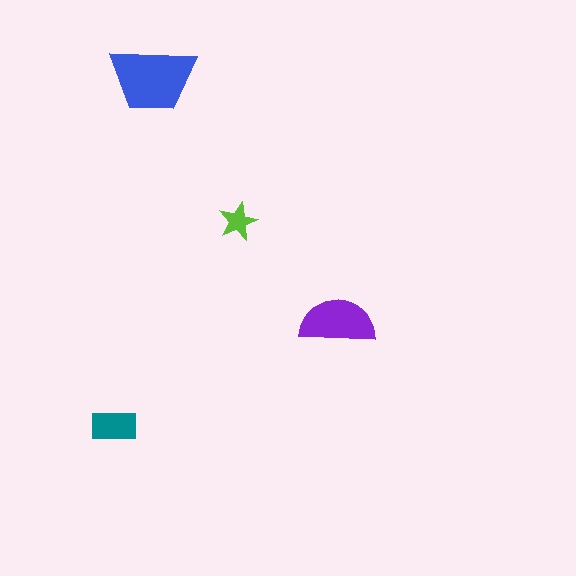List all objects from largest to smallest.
The blue trapezoid, the purple semicircle, the teal rectangle, the lime star.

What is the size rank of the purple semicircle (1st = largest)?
2nd.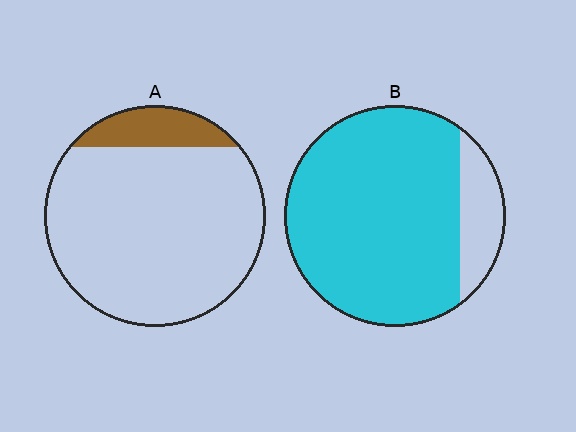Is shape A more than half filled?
No.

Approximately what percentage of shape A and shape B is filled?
A is approximately 15% and B is approximately 85%.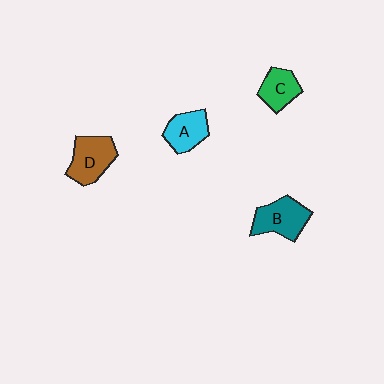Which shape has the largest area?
Shape D (brown).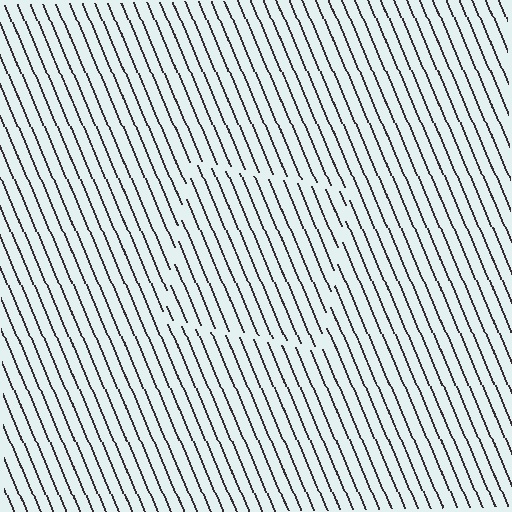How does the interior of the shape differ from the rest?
The interior of the shape contains the same grating, shifted by half a period — the contour is defined by the phase discontinuity where line-ends from the inner and outer gratings abut.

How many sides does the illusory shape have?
4 sides — the line-ends trace a square.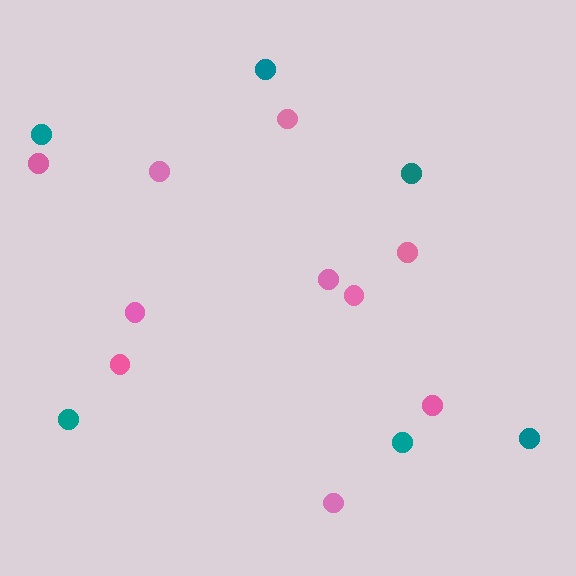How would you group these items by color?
There are 2 groups: one group of pink circles (10) and one group of teal circles (6).